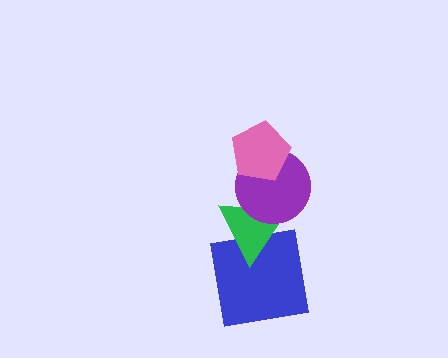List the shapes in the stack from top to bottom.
From top to bottom: the pink pentagon, the purple circle, the green triangle, the blue square.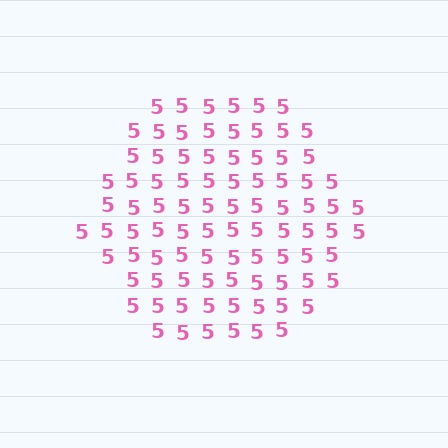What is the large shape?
The large shape is a hexagon.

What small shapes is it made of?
It is made of small digit 5's.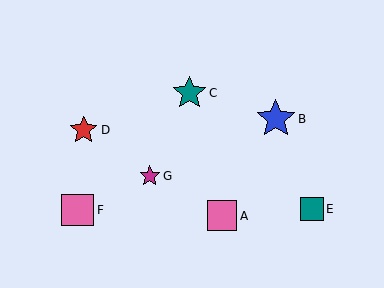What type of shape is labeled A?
Shape A is a pink square.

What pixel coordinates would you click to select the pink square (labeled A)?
Click at (222, 216) to select the pink square A.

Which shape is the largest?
The blue star (labeled B) is the largest.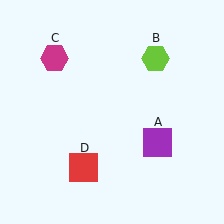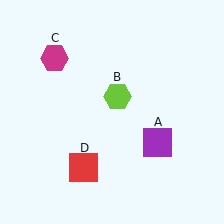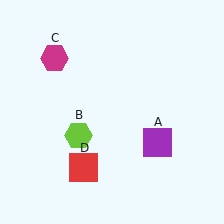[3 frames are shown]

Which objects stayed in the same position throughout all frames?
Purple square (object A) and magenta hexagon (object C) and red square (object D) remained stationary.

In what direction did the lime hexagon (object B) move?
The lime hexagon (object B) moved down and to the left.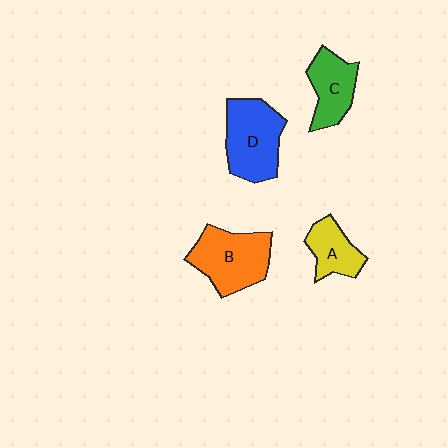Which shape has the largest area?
Shape D (blue).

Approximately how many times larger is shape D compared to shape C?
Approximately 1.5 times.